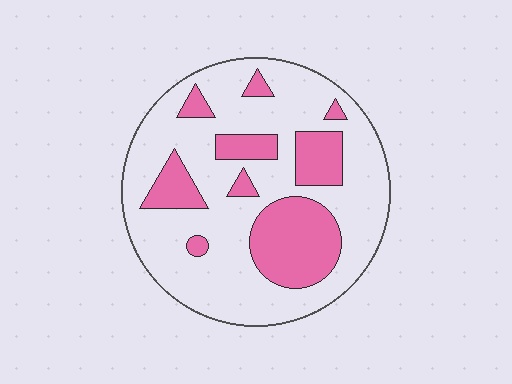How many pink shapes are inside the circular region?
9.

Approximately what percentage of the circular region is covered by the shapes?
Approximately 25%.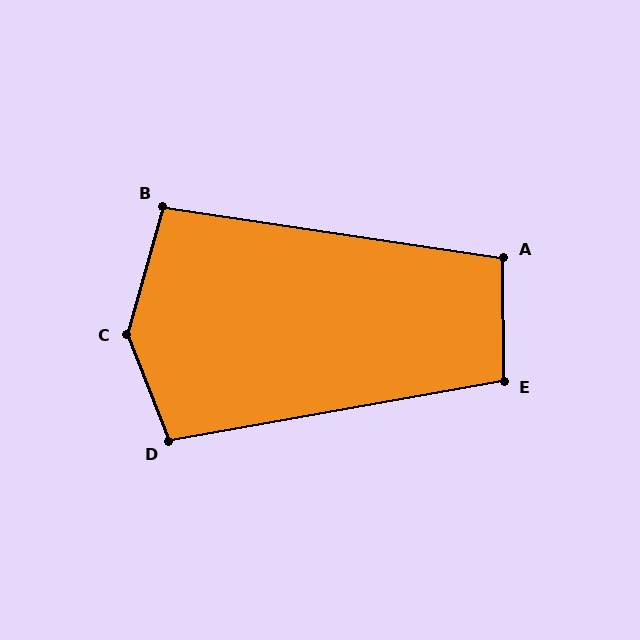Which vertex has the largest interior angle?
C, at approximately 143 degrees.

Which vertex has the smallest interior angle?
B, at approximately 97 degrees.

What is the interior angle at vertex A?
Approximately 99 degrees (obtuse).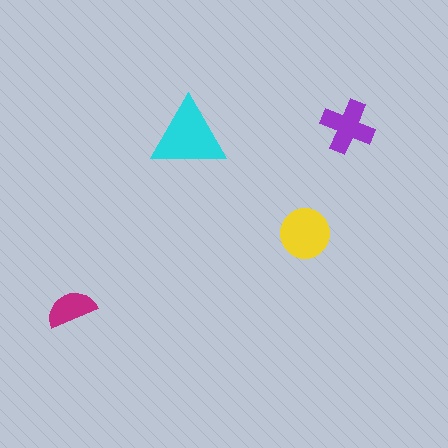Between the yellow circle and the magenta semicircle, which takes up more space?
The yellow circle.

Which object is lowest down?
The magenta semicircle is bottommost.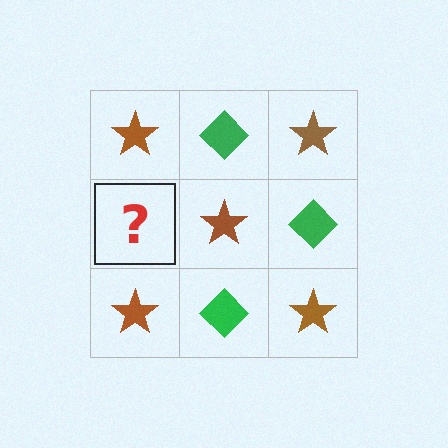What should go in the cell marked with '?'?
The missing cell should contain a green diamond.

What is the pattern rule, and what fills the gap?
The rule is that it alternates brown star and green diamond in a checkerboard pattern. The gap should be filled with a green diamond.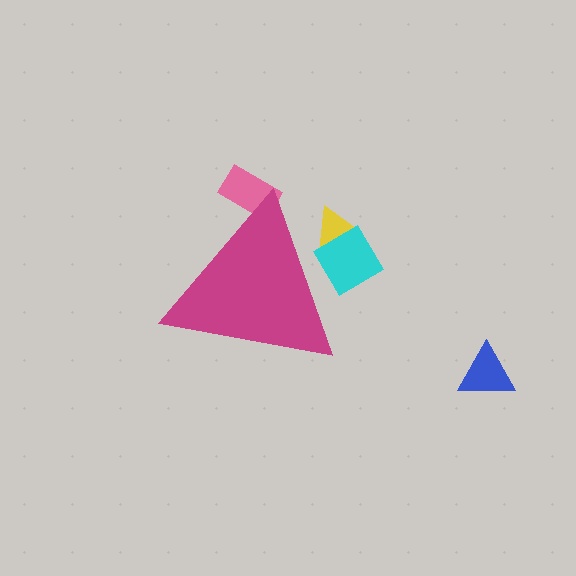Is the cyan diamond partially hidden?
Yes, the cyan diamond is partially hidden behind the magenta triangle.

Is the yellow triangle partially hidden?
Yes, the yellow triangle is partially hidden behind the magenta triangle.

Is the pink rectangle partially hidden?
Yes, the pink rectangle is partially hidden behind the magenta triangle.